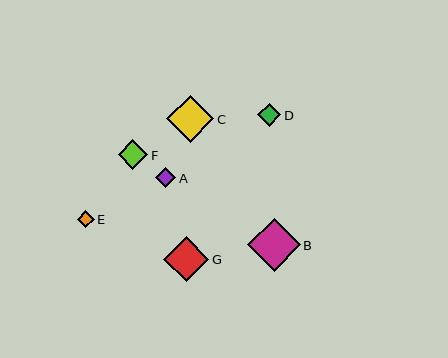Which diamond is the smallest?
Diamond E is the smallest with a size of approximately 17 pixels.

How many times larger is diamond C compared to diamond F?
Diamond C is approximately 1.6 times the size of diamond F.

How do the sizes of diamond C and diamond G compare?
Diamond C and diamond G are approximately the same size.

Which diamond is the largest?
Diamond B is the largest with a size of approximately 52 pixels.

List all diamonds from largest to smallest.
From largest to smallest: B, C, G, F, D, A, E.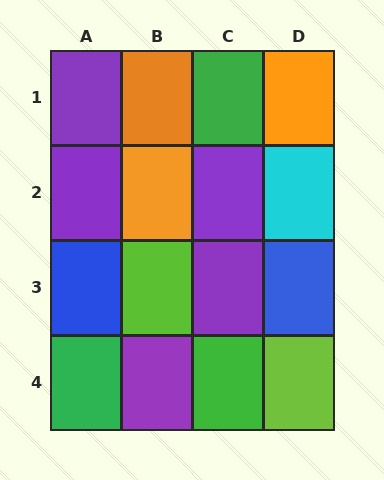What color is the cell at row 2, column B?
Orange.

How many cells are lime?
2 cells are lime.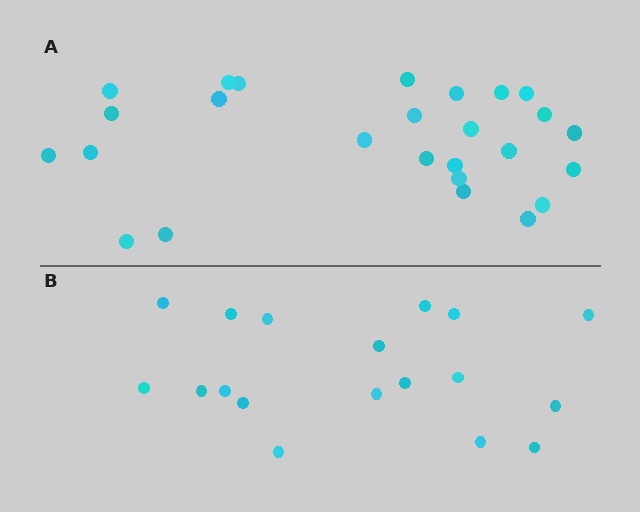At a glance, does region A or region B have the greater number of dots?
Region A (the top region) has more dots.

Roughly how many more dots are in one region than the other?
Region A has roughly 8 or so more dots than region B.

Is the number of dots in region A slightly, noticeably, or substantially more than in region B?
Region A has noticeably more, but not dramatically so. The ratio is roughly 1.4 to 1.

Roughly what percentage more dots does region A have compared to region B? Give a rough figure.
About 45% more.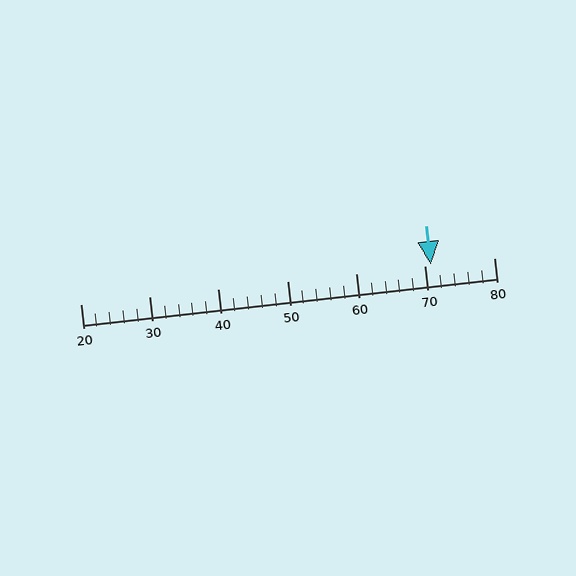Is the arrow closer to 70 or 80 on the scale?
The arrow is closer to 70.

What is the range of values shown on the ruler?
The ruler shows values from 20 to 80.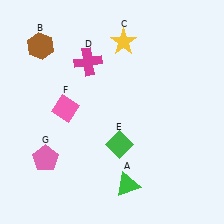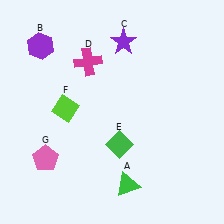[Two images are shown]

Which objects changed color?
B changed from brown to purple. C changed from yellow to purple. F changed from pink to lime.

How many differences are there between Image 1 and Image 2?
There are 3 differences between the two images.